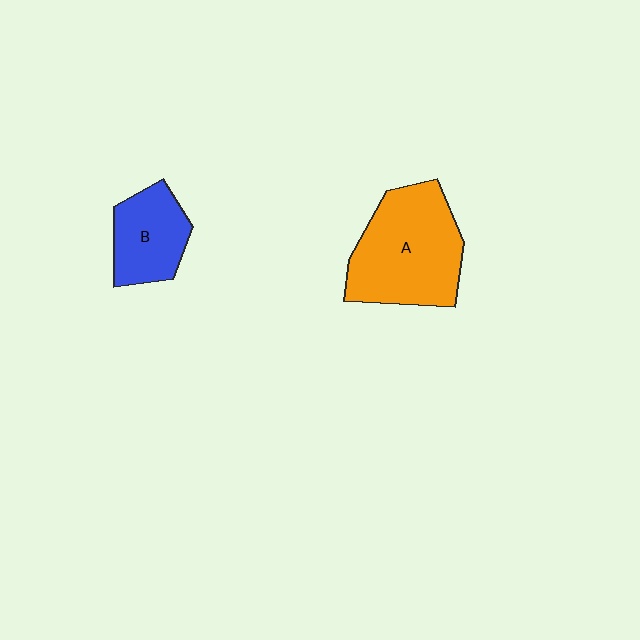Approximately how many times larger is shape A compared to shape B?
Approximately 1.8 times.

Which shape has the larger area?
Shape A (orange).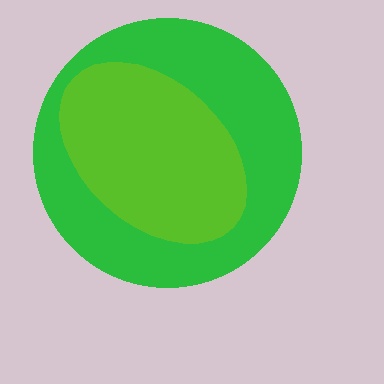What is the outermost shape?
The green circle.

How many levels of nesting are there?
2.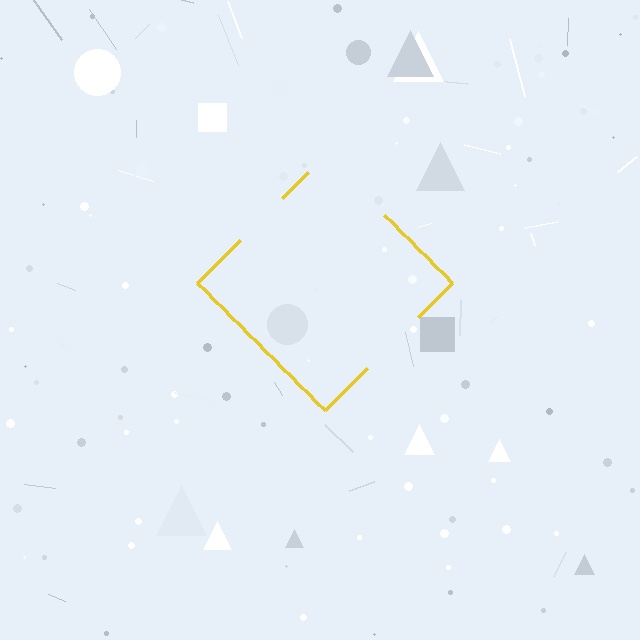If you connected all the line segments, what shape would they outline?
They would outline a diamond.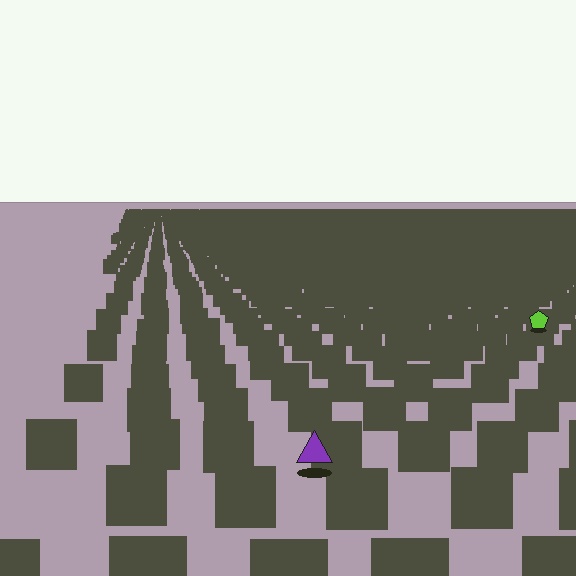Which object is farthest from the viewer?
The lime pentagon is farthest from the viewer. It appears smaller and the ground texture around it is denser.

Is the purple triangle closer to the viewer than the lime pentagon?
Yes. The purple triangle is closer — you can tell from the texture gradient: the ground texture is coarser near it.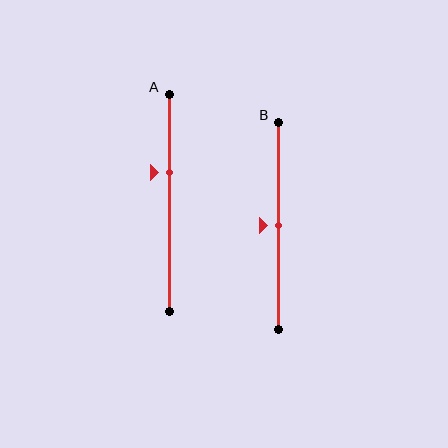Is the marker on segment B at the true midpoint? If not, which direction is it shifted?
Yes, the marker on segment B is at the true midpoint.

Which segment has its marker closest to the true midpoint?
Segment B has its marker closest to the true midpoint.